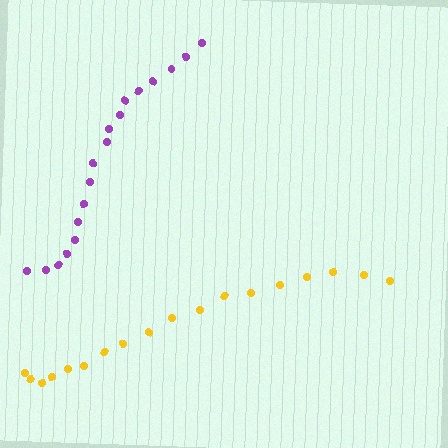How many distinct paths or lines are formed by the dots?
There are 2 distinct paths.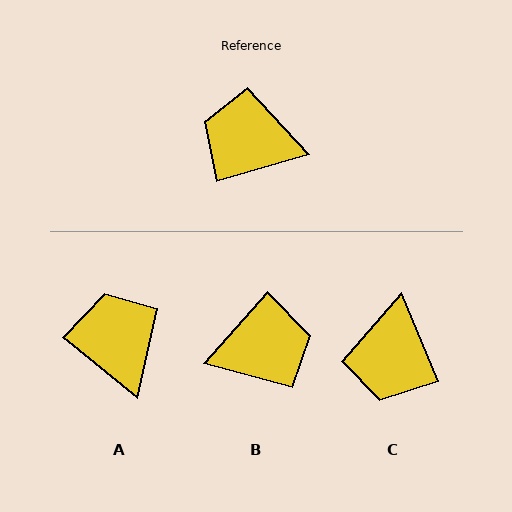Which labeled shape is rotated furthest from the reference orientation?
B, about 147 degrees away.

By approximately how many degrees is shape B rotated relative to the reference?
Approximately 147 degrees clockwise.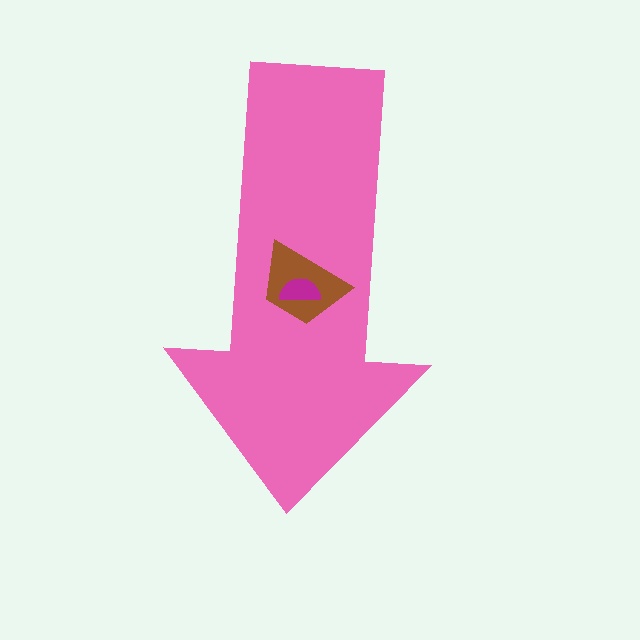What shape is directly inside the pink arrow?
The brown trapezoid.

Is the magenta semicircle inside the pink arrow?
Yes.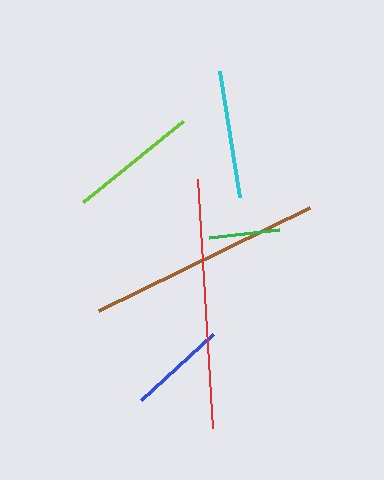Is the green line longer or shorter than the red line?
The red line is longer than the green line.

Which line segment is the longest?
The red line is the longest at approximately 249 pixels.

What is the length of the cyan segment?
The cyan segment is approximately 127 pixels long.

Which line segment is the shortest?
The green line is the shortest at approximately 70 pixels.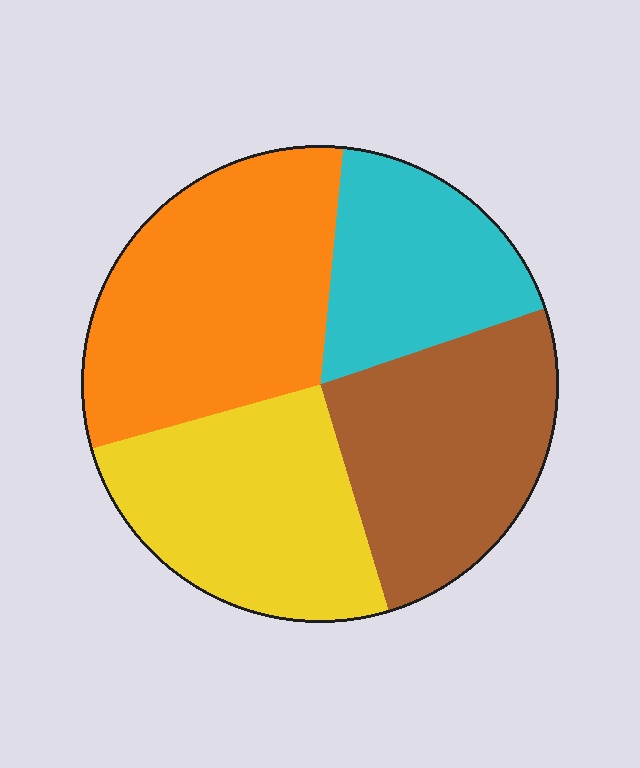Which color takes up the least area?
Cyan, at roughly 20%.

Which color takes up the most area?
Orange, at roughly 30%.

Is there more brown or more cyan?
Brown.